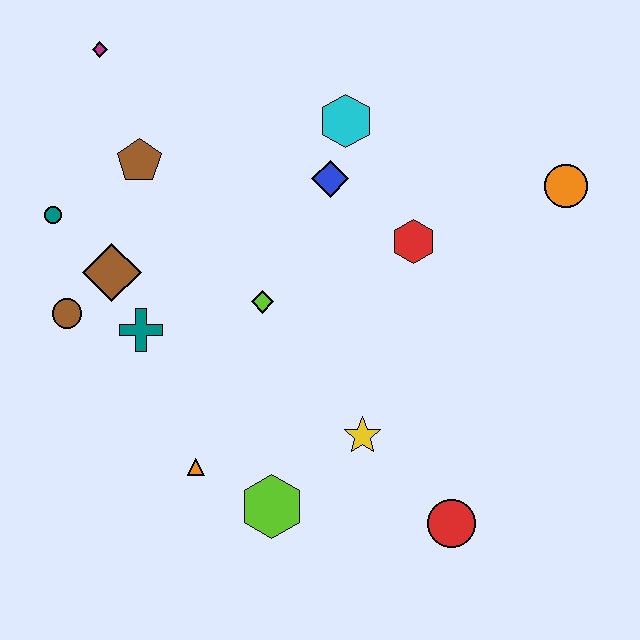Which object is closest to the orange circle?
The red hexagon is closest to the orange circle.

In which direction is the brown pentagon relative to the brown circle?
The brown pentagon is above the brown circle.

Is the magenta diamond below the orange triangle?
No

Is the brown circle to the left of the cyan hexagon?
Yes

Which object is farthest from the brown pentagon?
The red circle is farthest from the brown pentagon.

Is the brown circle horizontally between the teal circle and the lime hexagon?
Yes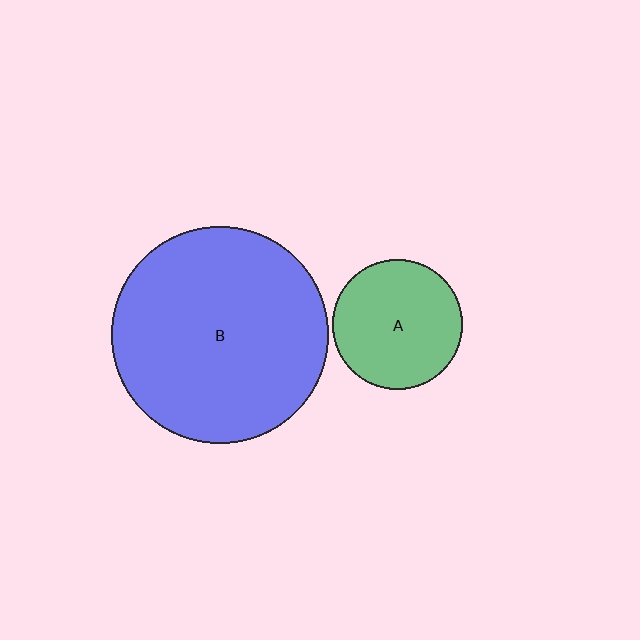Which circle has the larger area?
Circle B (blue).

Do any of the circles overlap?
No, none of the circles overlap.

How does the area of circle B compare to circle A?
Approximately 2.8 times.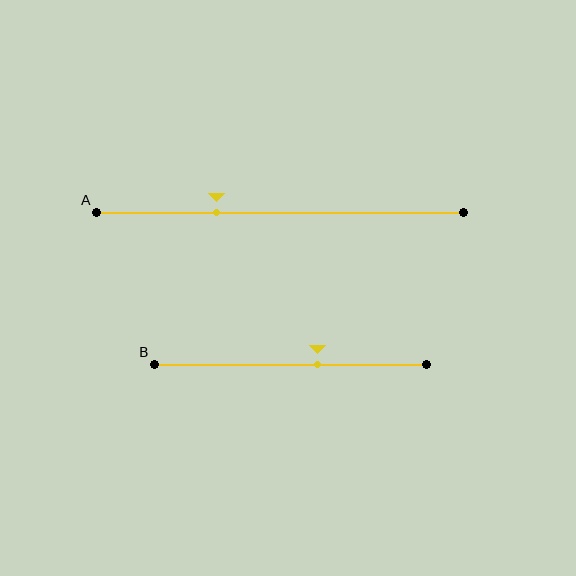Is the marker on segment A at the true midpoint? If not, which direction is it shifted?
No, the marker on segment A is shifted to the left by about 17% of the segment length.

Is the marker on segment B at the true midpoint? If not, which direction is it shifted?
No, the marker on segment B is shifted to the right by about 10% of the segment length.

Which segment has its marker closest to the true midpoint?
Segment B has its marker closest to the true midpoint.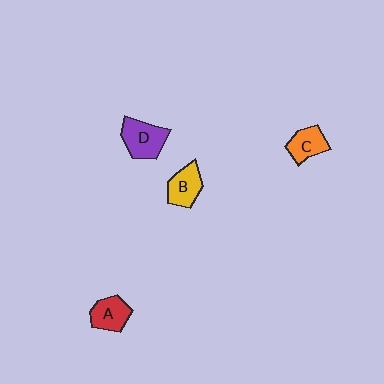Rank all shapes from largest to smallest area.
From largest to smallest: D (purple), B (yellow), A (red), C (orange).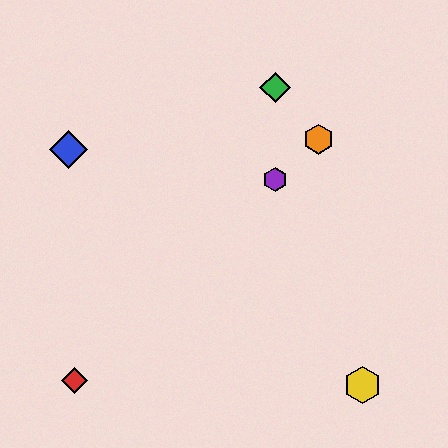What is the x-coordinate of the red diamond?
The red diamond is at x≈75.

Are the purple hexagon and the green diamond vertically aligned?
Yes, both are at x≈275.